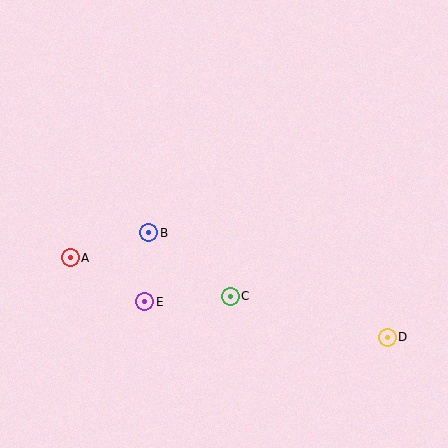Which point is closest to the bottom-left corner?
Point A is closest to the bottom-left corner.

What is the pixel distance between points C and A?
The distance between C and A is 164 pixels.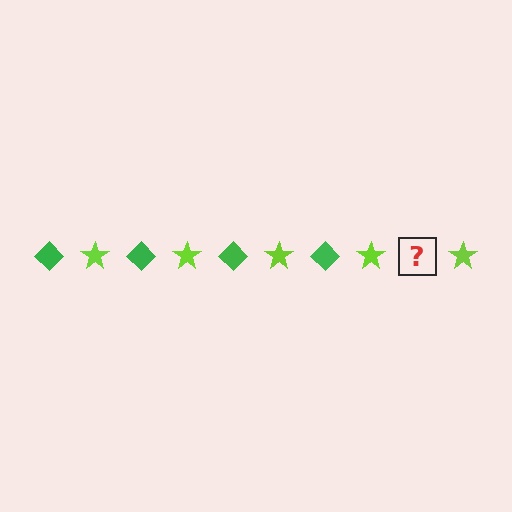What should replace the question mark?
The question mark should be replaced with a green diamond.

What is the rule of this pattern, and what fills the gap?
The rule is that the pattern alternates between green diamond and lime star. The gap should be filled with a green diamond.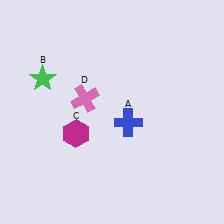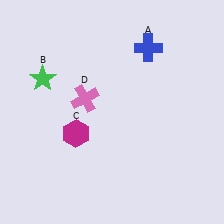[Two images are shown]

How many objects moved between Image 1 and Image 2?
1 object moved between the two images.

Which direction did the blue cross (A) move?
The blue cross (A) moved up.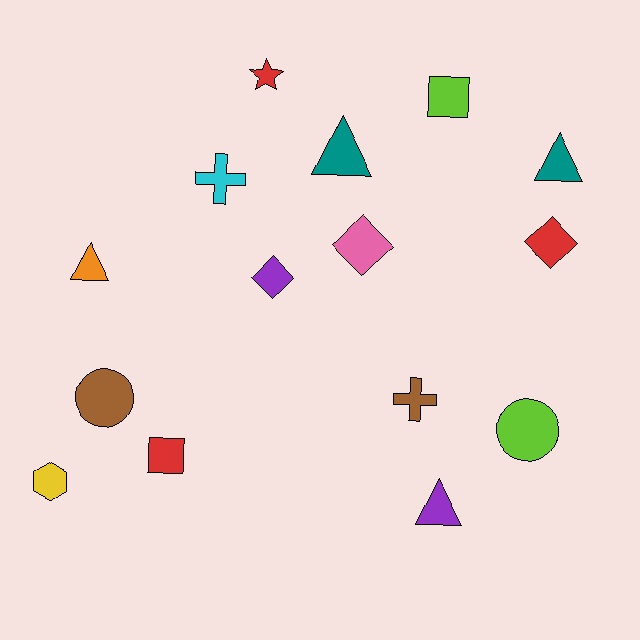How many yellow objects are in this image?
There is 1 yellow object.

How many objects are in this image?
There are 15 objects.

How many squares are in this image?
There are 2 squares.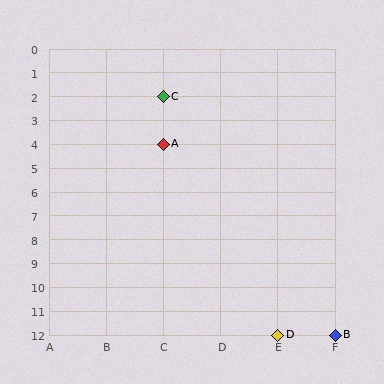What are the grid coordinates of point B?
Point B is at grid coordinates (F, 12).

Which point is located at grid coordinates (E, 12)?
Point D is at (E, 12).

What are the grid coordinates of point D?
Point D is at grid coordinates (E, 12).